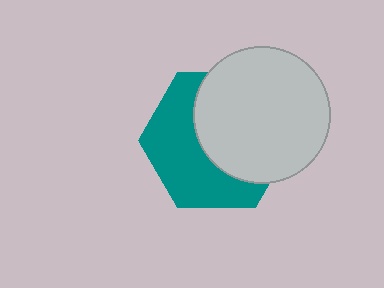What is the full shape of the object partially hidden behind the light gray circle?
The partially hidden object is a teal hexagon.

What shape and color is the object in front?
The object in front is a light gray circle.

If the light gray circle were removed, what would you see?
You would see the complete teal hexagon.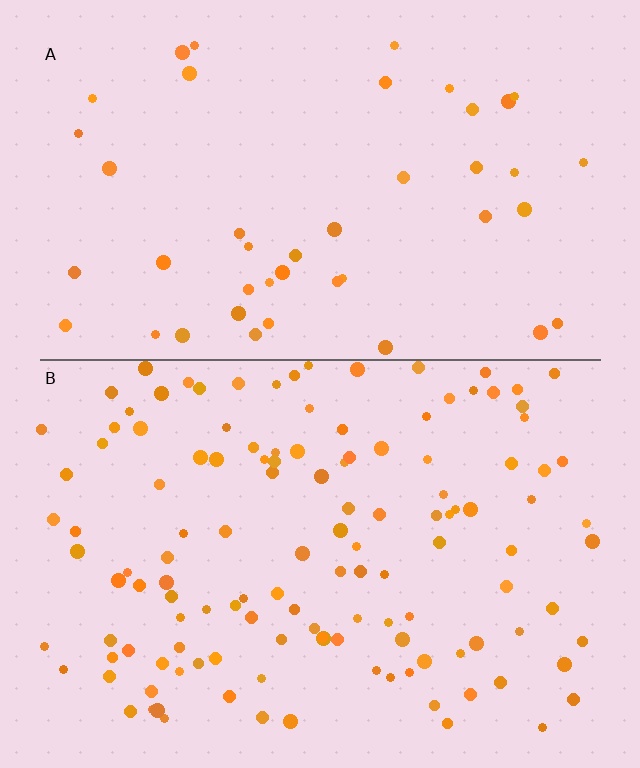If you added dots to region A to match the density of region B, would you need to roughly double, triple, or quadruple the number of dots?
Approximately triple.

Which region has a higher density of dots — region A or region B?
B (the bottom).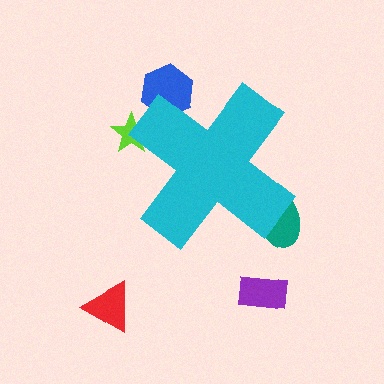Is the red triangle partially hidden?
No, the red triangle is fully visible.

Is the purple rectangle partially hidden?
No, the purple rectangle is fully visible.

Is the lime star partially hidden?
Yes, the lime star is partially hidden behind the cyan cross.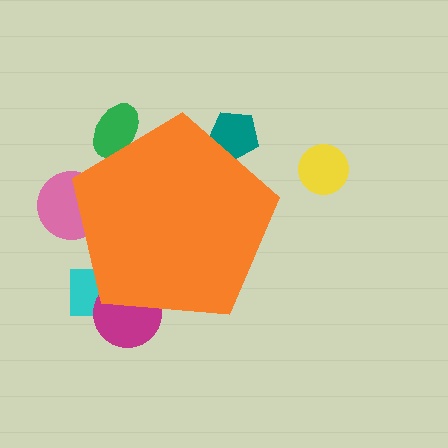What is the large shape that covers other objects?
An orange pentagon.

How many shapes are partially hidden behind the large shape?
5 shapes are partially hidden.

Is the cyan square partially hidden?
Yes, the cyan square is partially hidden behind the orange pentagon.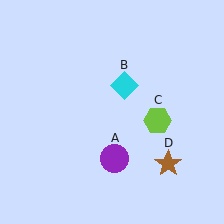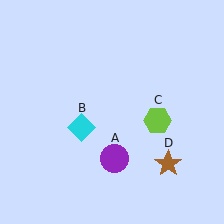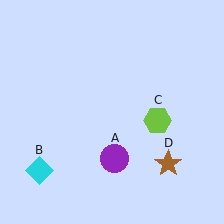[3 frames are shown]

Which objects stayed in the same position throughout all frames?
Purple circle (object A) and lime hexagon (object C) and brown star (object D) remained stationary.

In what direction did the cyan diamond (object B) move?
The cyan diamond (object B) moved down and to the left.